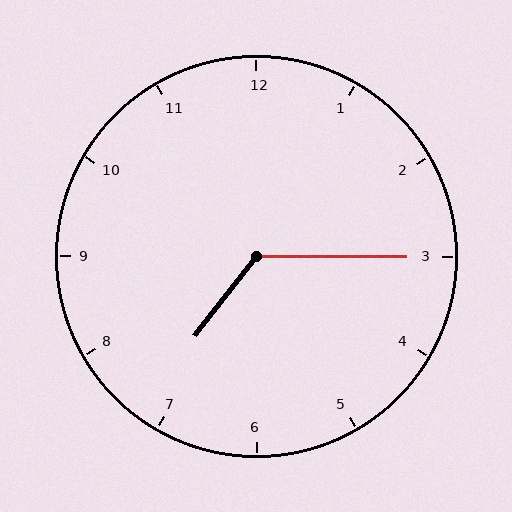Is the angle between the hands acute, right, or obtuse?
It is obtuse.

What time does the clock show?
7:15.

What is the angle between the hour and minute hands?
Approximately 128 degrees.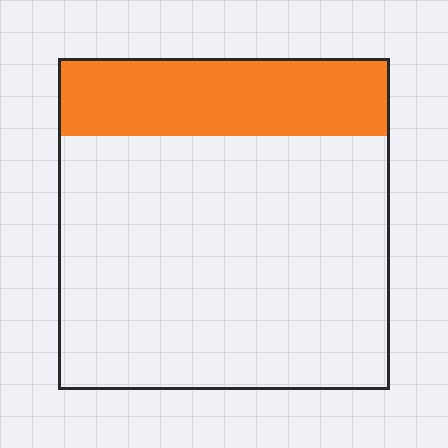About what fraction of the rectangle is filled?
About one quarter (1/4).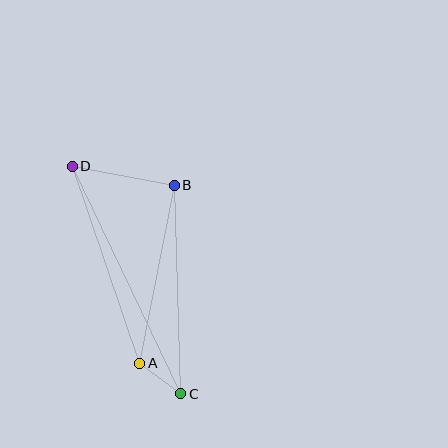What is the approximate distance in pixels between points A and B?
The distance between A and B is approximately 181 pixels.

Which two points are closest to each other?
Points A and C are closest to each other.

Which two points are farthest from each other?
Points C and D are farthest from each other.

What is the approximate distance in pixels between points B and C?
The distance between B and C is approximately 208 pixels.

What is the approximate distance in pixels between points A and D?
The distance between A and D is approximately 208 pixels.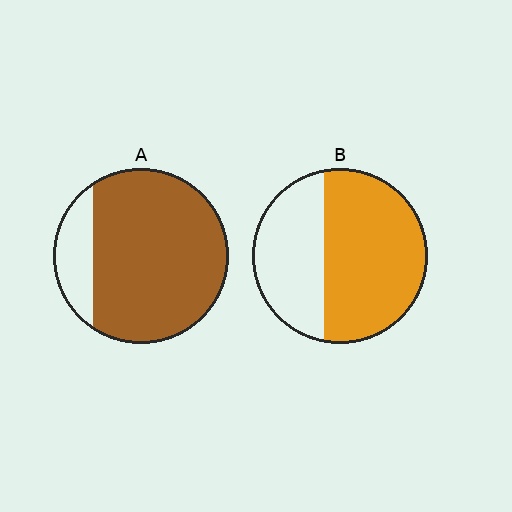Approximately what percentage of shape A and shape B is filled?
A is approximately 85% and B is approximately 60%.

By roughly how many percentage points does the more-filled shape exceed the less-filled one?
By roughly 20 percentage points (A over B).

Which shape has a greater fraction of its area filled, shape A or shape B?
Shape A.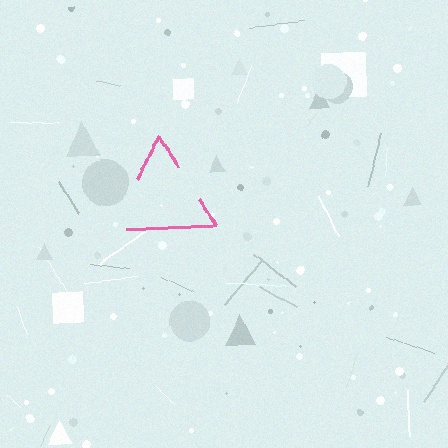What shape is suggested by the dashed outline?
The dashed outline suggests a triangle.